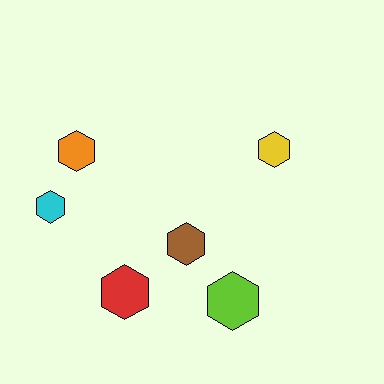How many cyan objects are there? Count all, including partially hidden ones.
There is 1 cyan object.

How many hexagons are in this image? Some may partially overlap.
There are 6 hexagons.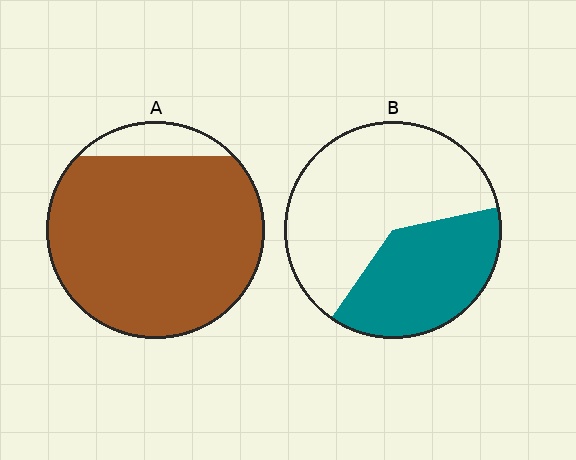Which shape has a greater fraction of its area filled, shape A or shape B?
Shape A.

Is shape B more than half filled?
No.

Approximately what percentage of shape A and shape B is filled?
A is approximately 90% and B is approximately 40%.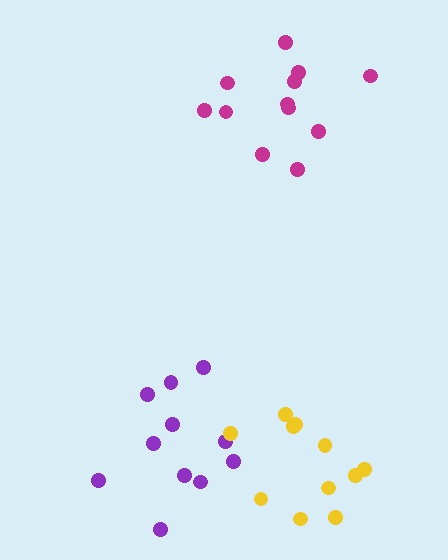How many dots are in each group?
Group 1: 11 dots, Group 2: 11 dots, Group 3: 12 dots (34 total).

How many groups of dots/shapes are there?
There are 3 groups.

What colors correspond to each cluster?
The clusters are colored: purple, yellow, magenta.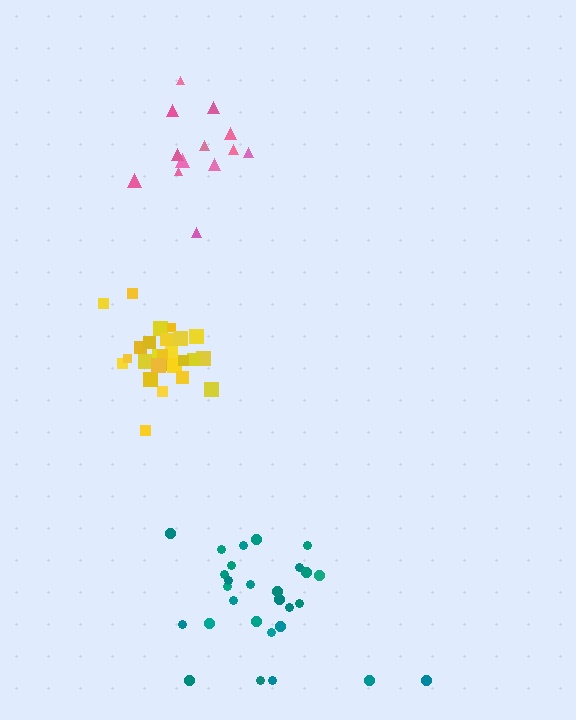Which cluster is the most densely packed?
Yellow.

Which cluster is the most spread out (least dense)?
Teal.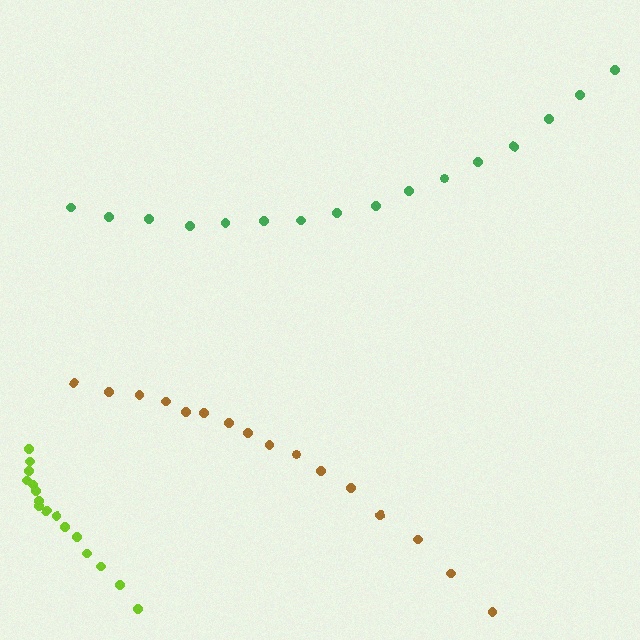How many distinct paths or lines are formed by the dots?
There are 3 distinct paths.